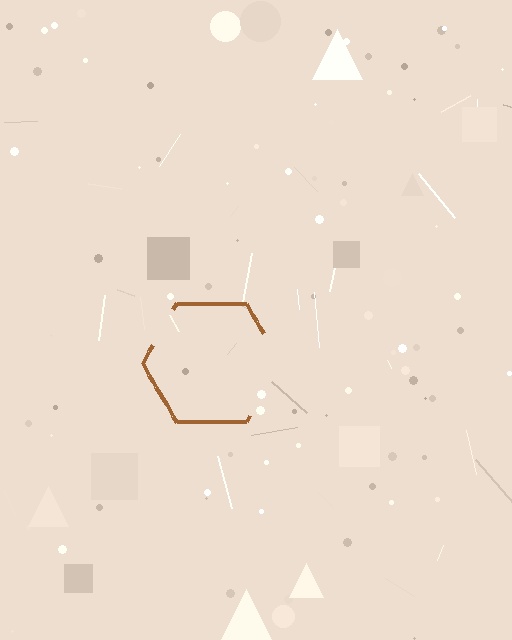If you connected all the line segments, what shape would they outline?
They would outline a hexagon.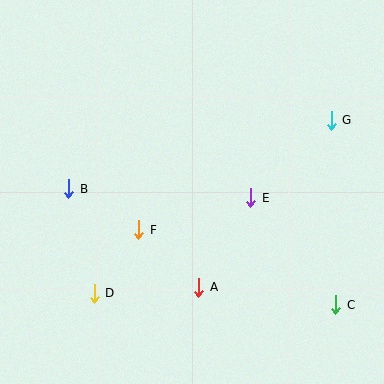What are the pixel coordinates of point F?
Point F is at (139, 230).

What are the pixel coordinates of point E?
Point E is at (250, 198).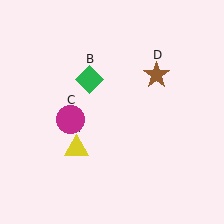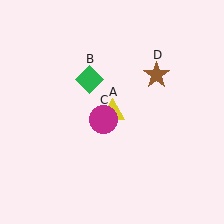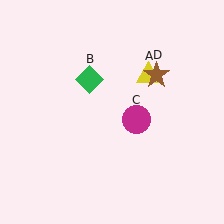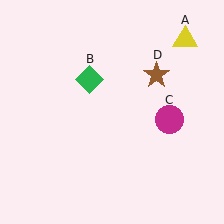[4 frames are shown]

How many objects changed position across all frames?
2 objects changed position: yellow triangle (object A), magenta circle (object C).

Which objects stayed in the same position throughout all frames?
Green diamond (object B) and brown star (object D) remained stationary.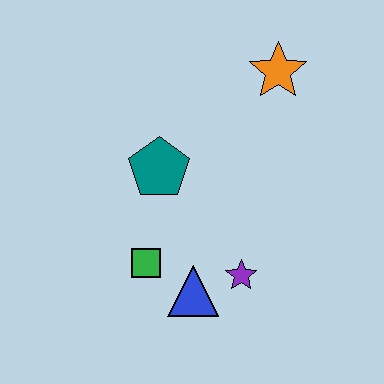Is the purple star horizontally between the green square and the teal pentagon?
No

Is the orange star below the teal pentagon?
No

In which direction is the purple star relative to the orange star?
The purple star is below the orange star.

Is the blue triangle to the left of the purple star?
Yes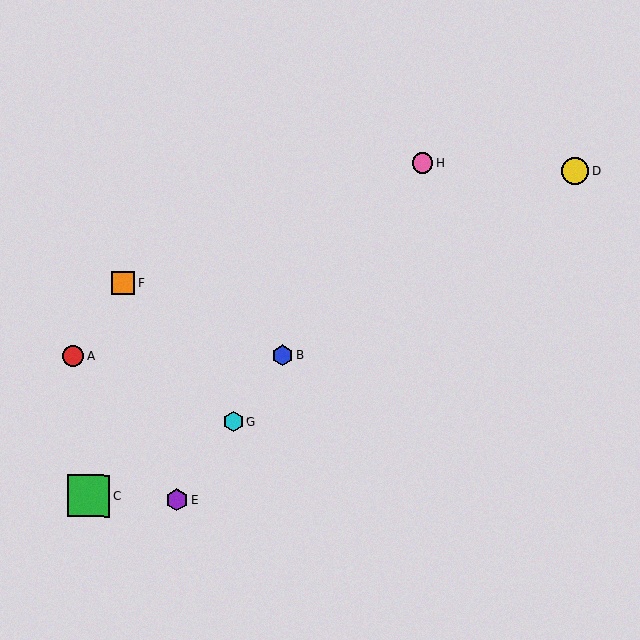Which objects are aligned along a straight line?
Objects B, E, G, H are aligned along a straight line.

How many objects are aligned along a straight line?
4 objects (B, E, G, H) are aligned along a straight line.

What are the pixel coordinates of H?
Object H is at (422, 163).